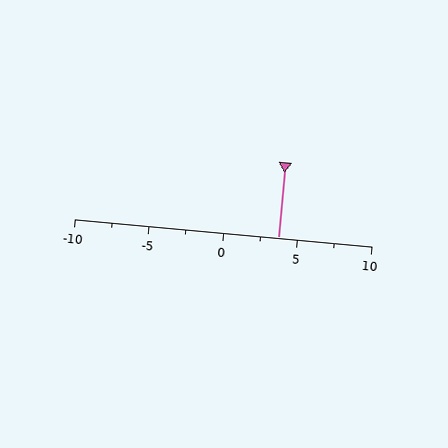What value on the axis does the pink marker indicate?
The marker indicates approximately 3.8.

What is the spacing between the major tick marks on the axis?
The major ticks are spaced 5 apart.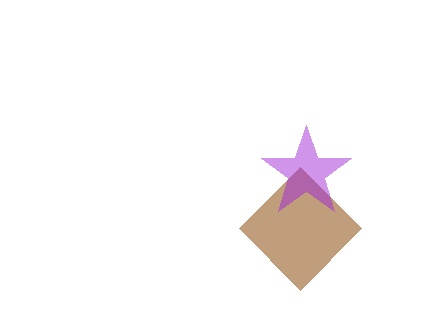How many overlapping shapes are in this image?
There are 2 overlapping shapes in the image.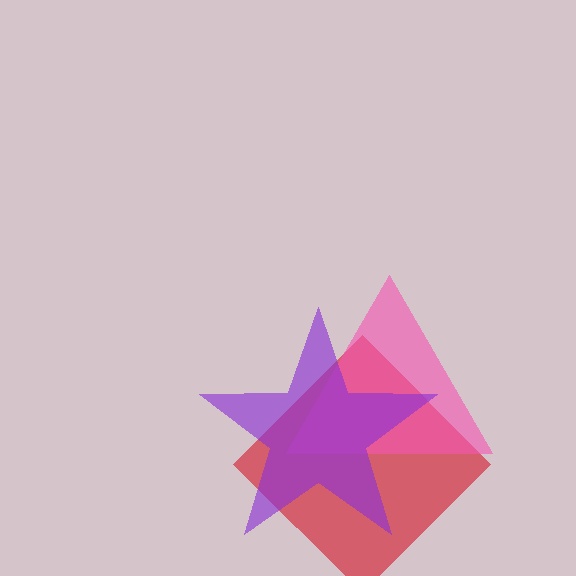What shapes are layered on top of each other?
The layered shapes are: a red diamond, a pink triangle, a purple star.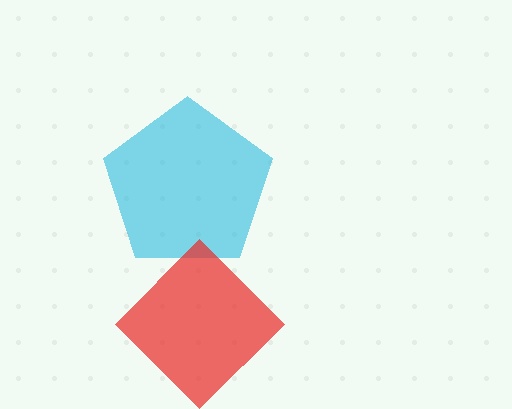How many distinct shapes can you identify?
There are 2 distinct shapes: a cyan pentagon, a red diamond.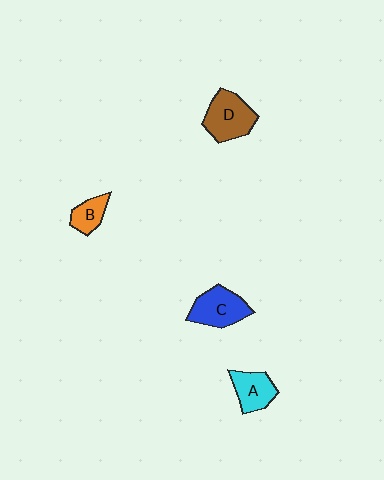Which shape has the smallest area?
Shape B (orange).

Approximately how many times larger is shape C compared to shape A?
Approximately 1.3 times.